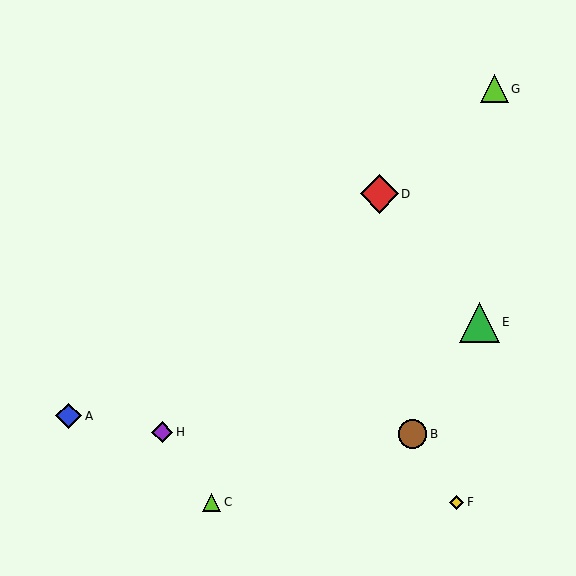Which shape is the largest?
The green triangle (labeled E) is the largest.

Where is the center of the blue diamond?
The center of the blue diamond is at (69, 416).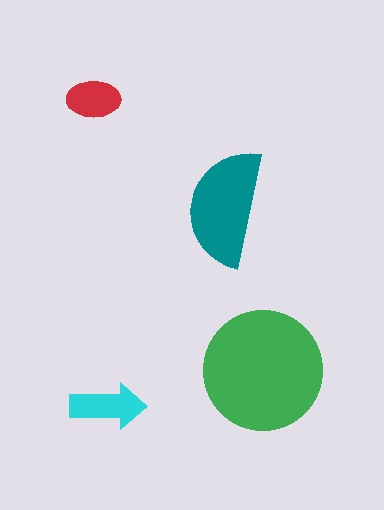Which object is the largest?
The green circle.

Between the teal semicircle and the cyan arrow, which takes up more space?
The teal semicircle.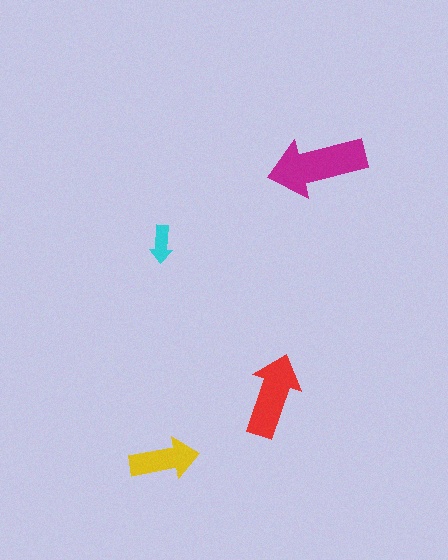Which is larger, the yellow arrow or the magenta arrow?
The magenta one.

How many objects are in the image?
There are 4 objects in the image.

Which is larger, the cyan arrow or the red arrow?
The red one.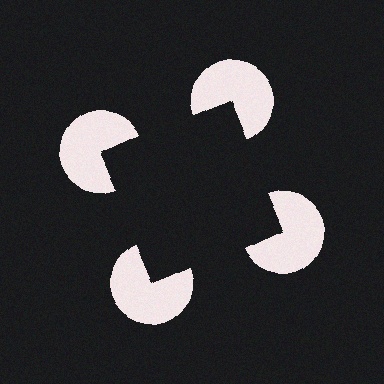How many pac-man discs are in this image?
There are 4 — one at each vertex of the illusory square.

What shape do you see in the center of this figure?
An illusory square — its edges are inferred from the aligned wedge cuts in the pac-man discs, not physically drawn.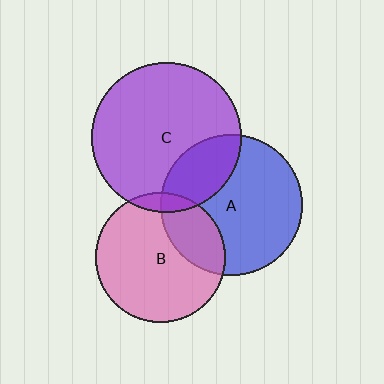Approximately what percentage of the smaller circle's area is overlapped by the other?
Approximately 5%.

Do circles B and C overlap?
Yes.